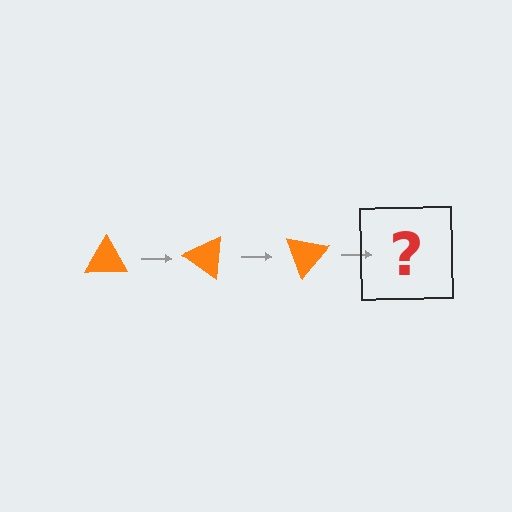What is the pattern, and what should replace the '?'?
The pattern is that the triangle rotates 35 degrees each step. The '?' should be an orange triangle rotated 105 degrees.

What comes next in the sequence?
The next element should be an orange triangle rotated 105 degrees.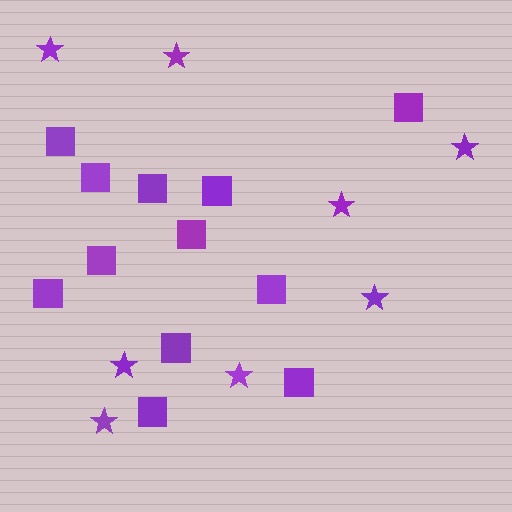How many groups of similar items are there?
There are 2 groups: one group of squares (12) and one group of stars (8).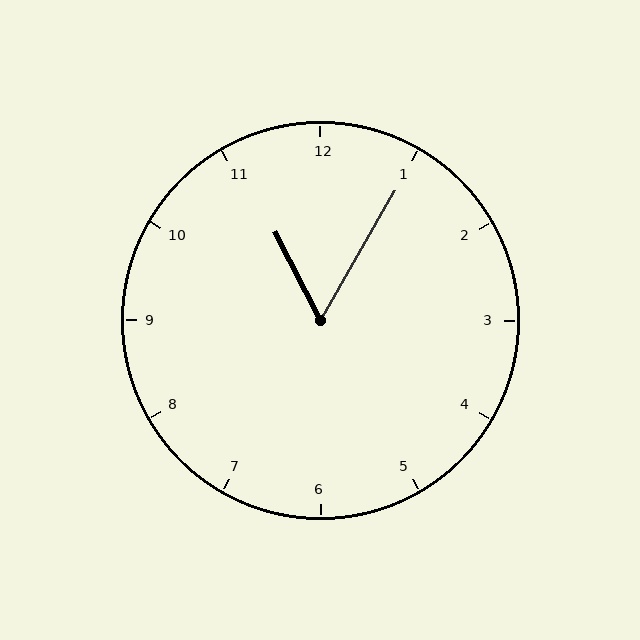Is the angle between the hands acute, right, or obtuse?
It is acute.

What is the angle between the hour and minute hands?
Approximately 58 degrees.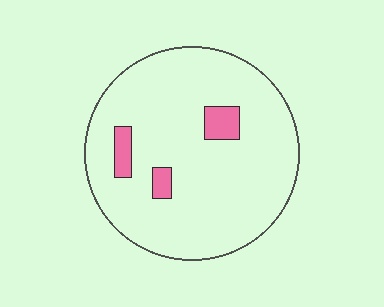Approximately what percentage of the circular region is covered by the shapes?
Approximately 10%.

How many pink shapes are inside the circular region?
3.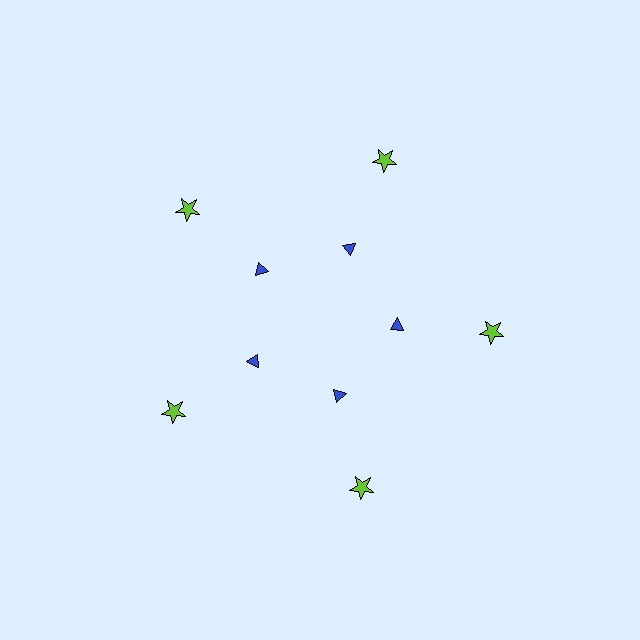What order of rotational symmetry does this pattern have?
This pattern has 5-fold rotational symmetry.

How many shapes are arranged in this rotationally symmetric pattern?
There are 10 shapes, arranged in 5 groups of 2.